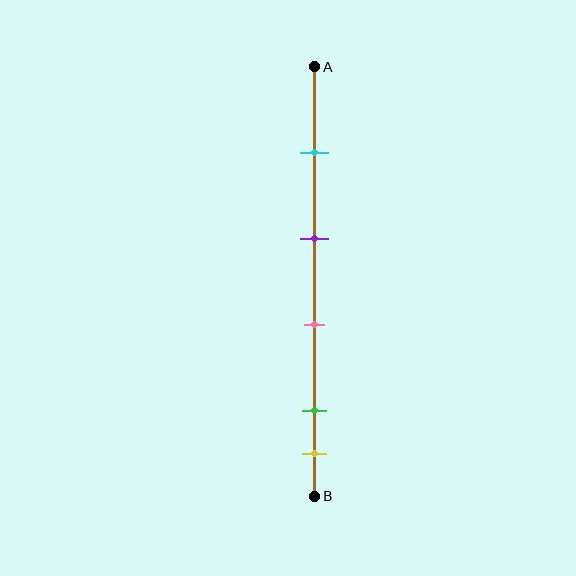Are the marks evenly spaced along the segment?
No, the marks are not evenly spaced.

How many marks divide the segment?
There are 5 marks dividing the segment.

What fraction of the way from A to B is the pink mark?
The pink mark is approximately 60% (0.6) of the way from A to B.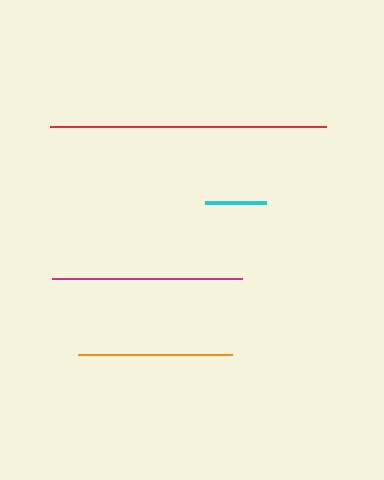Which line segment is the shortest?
The cyan line is the shortest at approximately 61 pixels.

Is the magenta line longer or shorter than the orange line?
The magenta line is longer than the orange line.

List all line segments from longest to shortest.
From longest to shortest: red, magenta, orange, cyan.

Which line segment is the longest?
The red line is the longest at approximately 276 pixels.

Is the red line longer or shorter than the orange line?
The red line is longer than the orange line.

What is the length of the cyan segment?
The cyan segment is approximately 61 pixels long.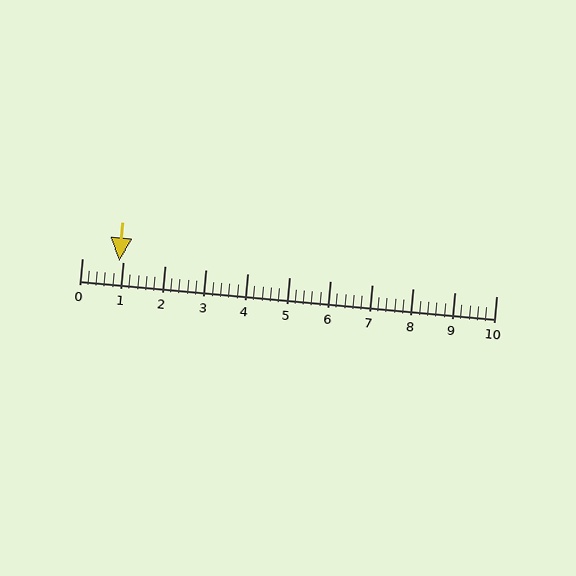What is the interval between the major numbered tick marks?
The major tick marks are spaced 1 units apart.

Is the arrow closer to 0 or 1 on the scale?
The arrow is closer to 1.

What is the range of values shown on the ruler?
The ruler shows values from 0 to 10.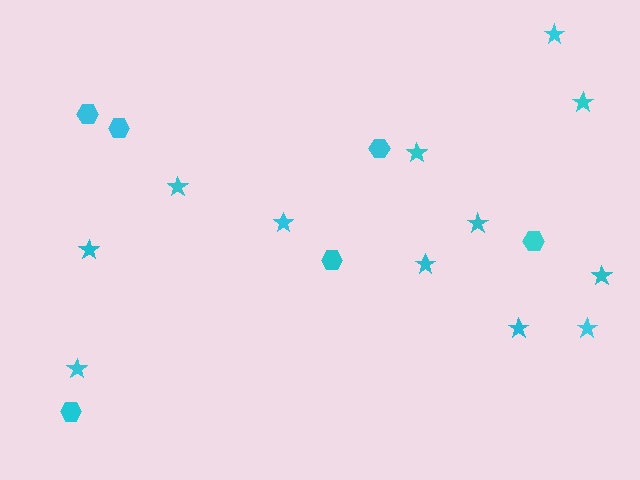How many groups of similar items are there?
There are 2 groups: one group of stars (12) and one group of hexagons (6).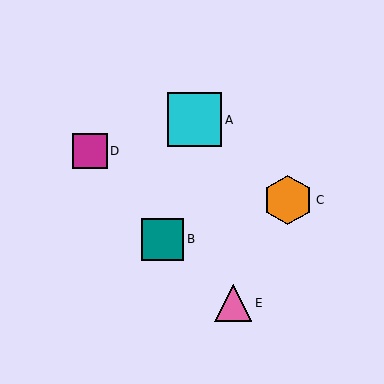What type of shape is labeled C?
Shape C is an orange hexagon.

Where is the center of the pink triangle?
The center of the pink triangle is at (233, 303).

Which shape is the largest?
The cyan square (labeled A) is the largest.